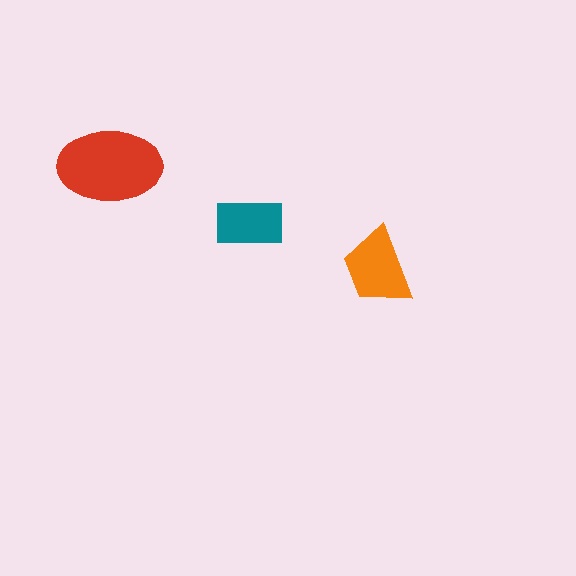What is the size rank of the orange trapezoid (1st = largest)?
2nd.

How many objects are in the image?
There are 3 objects in the image.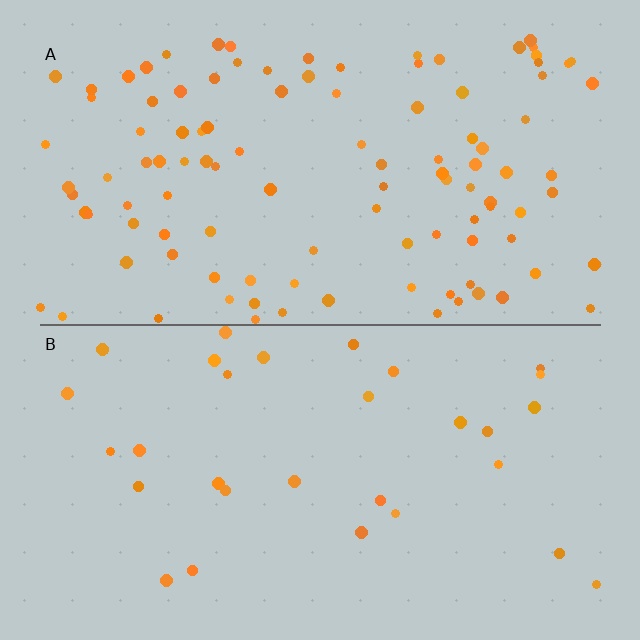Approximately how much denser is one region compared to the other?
Approximately 3.4× — region A over region B.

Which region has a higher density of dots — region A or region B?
A (the top).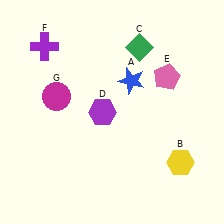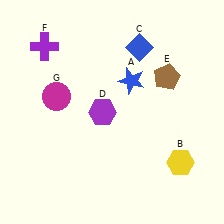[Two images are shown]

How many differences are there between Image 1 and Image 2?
There are 2 differences between the two images.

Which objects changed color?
C changed from green to blue. E changed from pink to brown.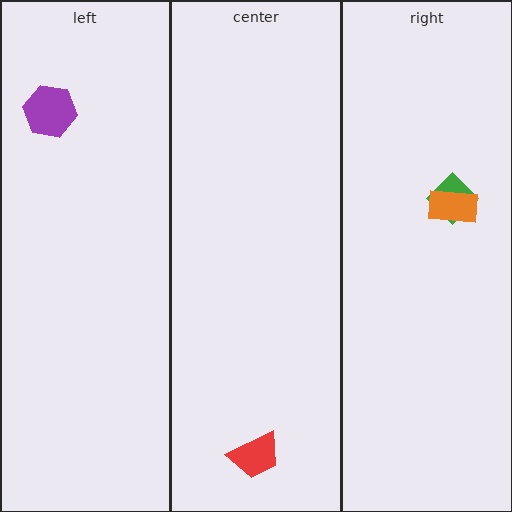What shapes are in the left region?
The purple hexagon.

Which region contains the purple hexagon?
The left region.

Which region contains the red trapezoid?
The center region.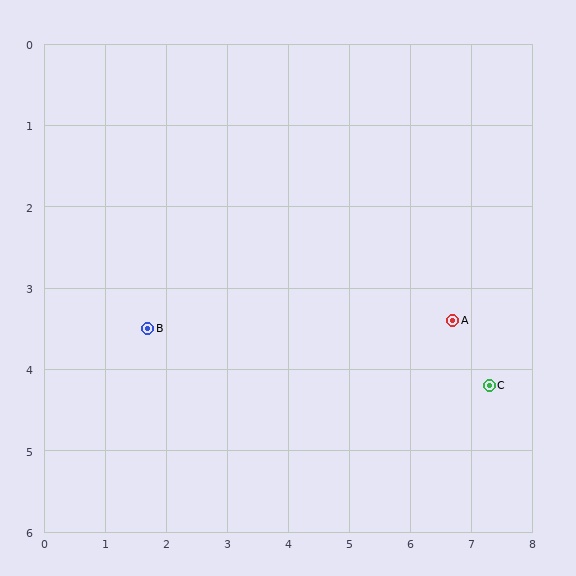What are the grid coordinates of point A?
Point A is at approximately (6.7, 3.4).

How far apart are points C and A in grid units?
Points C and A are about 1.0 grid units apart.